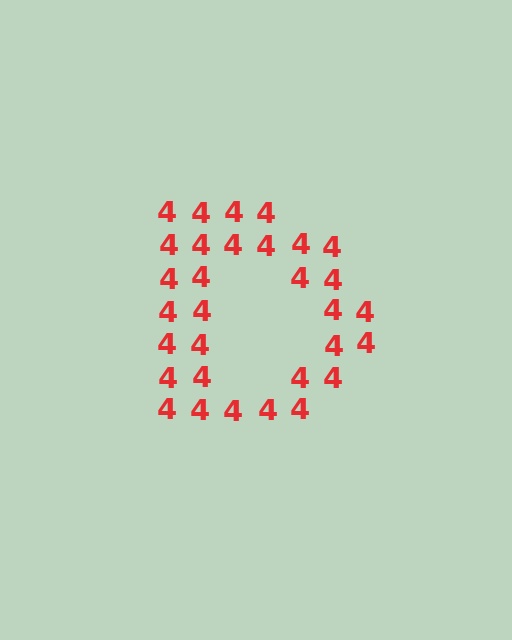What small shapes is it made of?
It is made of small digit 4's.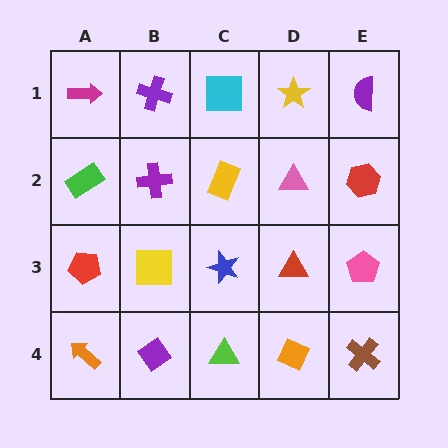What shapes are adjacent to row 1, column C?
A yellow rectangle (row 2, column C), a purple cross (row 1, column B), a yellow star (row 1, column D).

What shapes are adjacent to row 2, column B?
A purple cross (row 1, column B), a yellow square (row 3, column B), a green rectangle (row 2, column A), a yellow rectangle (row 2, column C).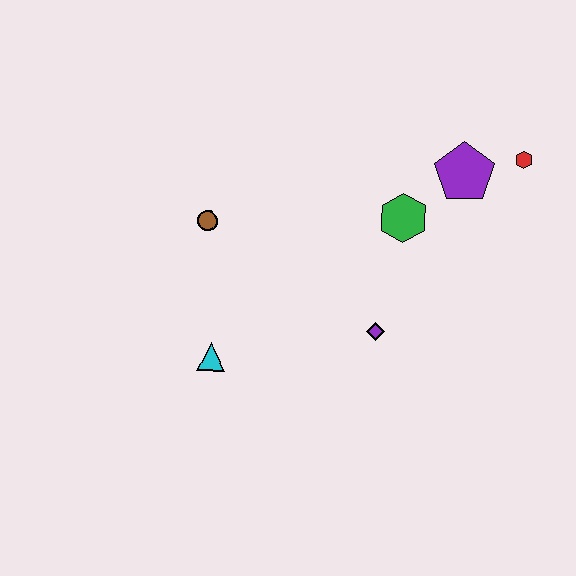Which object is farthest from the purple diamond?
The red hexagon is farthest from the purple diamond.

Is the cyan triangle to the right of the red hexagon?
No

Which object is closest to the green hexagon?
The purple pentagon is closest to the green hexagon.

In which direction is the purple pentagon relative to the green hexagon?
The purple pentagon is to the right of the green hexagon.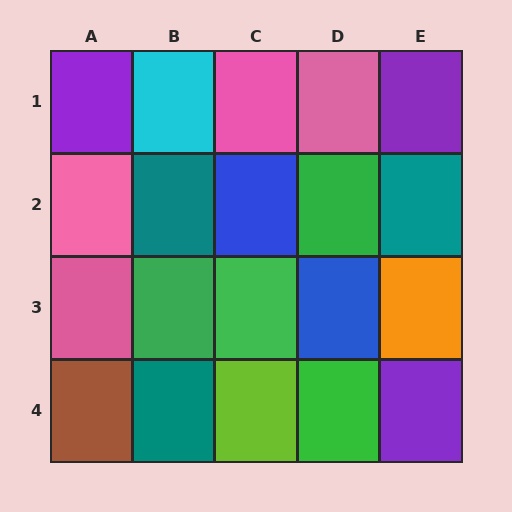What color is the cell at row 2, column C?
Blue.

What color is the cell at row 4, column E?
Purple.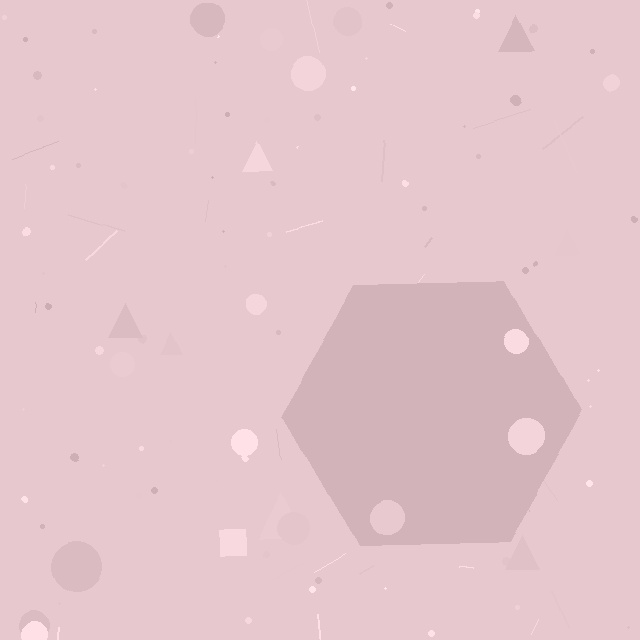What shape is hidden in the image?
A hexagon is hidden in the image.